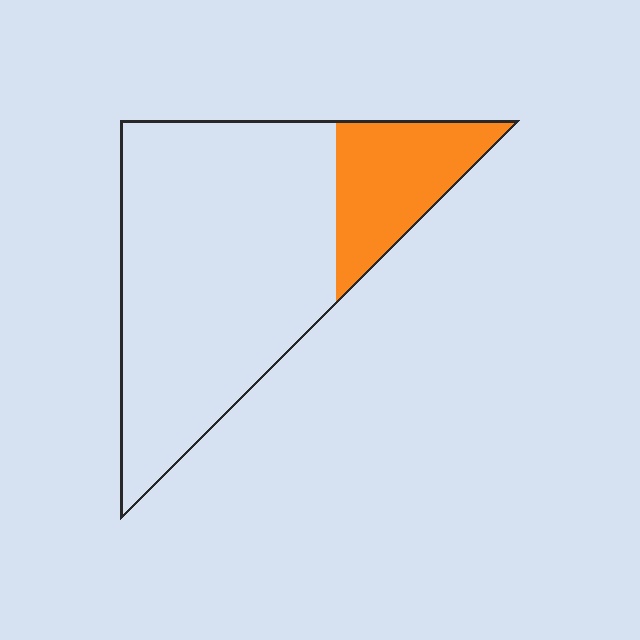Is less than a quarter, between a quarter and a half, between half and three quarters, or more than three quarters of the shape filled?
Less than a quarter.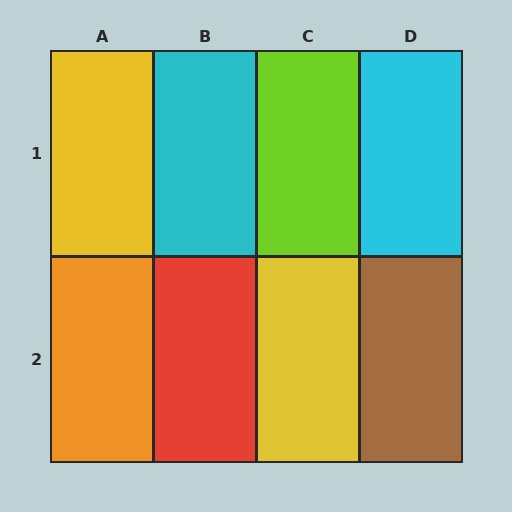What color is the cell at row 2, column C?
Yellow.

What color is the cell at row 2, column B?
Red.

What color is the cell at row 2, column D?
Brown.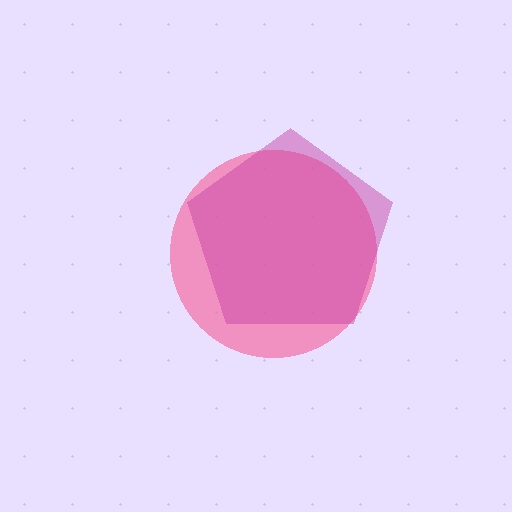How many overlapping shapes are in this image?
There are 2 overlapping shapes in the image.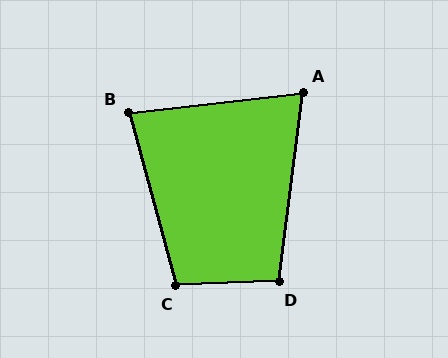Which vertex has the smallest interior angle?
A, at approximately 77 degrees.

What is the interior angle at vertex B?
Approximately 81 degrees (acute).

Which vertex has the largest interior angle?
C, at approximately 103 degrees.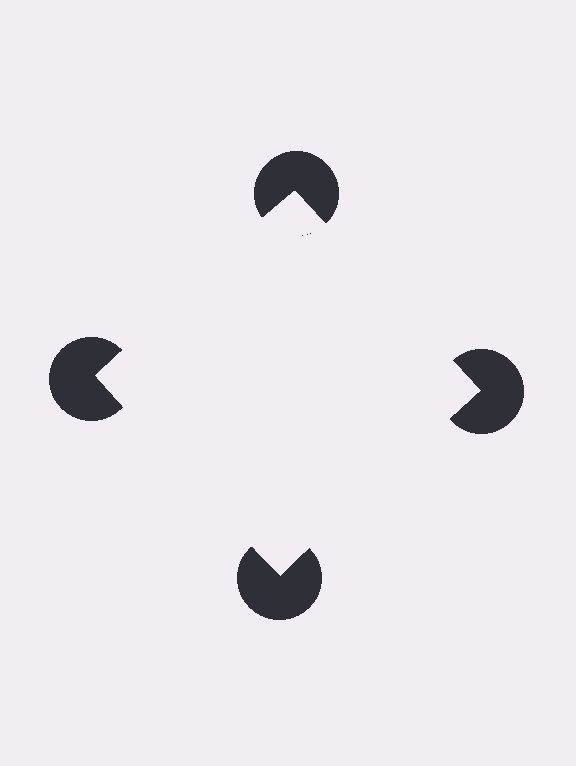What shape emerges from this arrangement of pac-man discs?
An illusory square — its edges are inferred from the aligned wedge cuts in the pac-man discs, not physically drawn.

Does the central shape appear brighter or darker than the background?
It typically appears slightly brighter than the background, even though no actual brightness change is drawn.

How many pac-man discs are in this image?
There are 4 — one at each vertex of the illusory square.